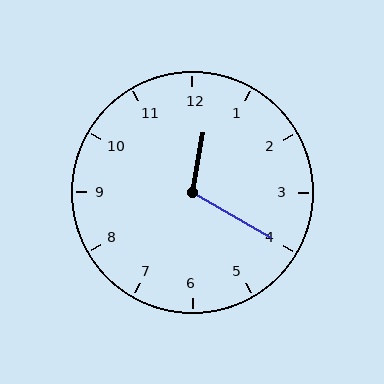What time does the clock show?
12:20.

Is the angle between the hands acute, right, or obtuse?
It is obtuse.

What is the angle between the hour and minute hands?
Approximately 110 degrees.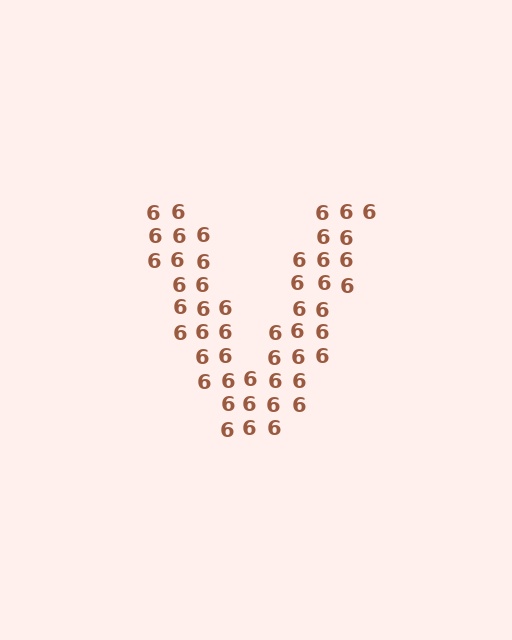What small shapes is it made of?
It is made of small digit 6's.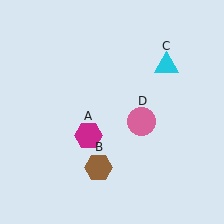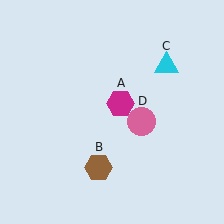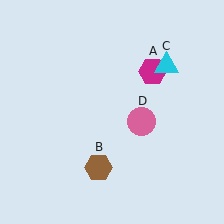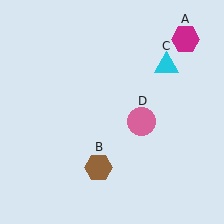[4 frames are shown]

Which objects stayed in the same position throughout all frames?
Brown hexagon (object B) and cyan triangle (object C) and pink circle (object D) remained stationary.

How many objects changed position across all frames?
1 object changed position: magenta hexagon (object A).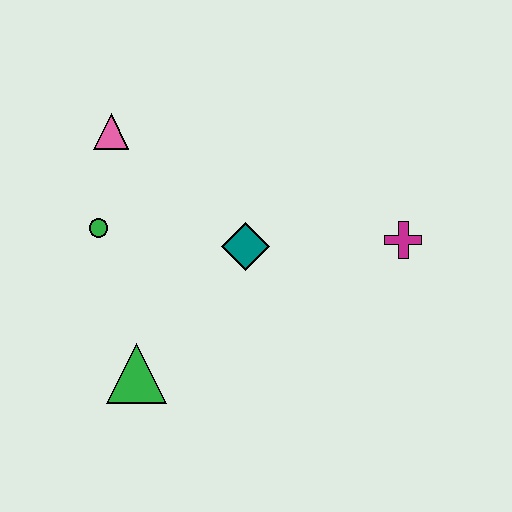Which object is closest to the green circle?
The pink triangle is closest to the green circle.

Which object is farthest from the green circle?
The magenta cross is farthest from the green circle.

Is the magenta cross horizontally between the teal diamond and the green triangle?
No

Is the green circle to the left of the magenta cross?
Yes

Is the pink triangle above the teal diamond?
Yes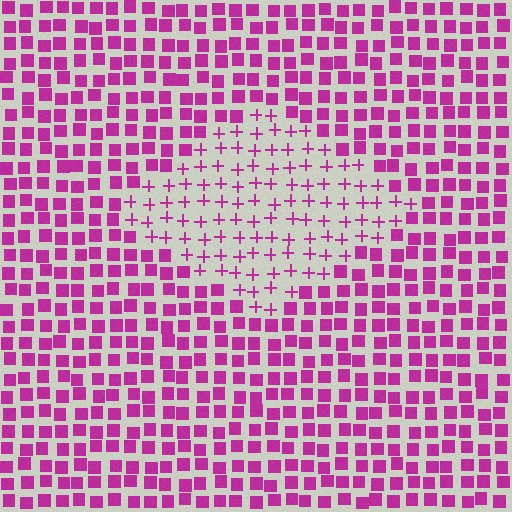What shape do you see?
I see a diamond.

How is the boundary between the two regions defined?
The boundary is defined by a change in element shape: plus signs inside vs. squares outside. All elements share the same color and spacing.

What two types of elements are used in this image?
The image uses plus signs inside the diamond region and squares outside it.